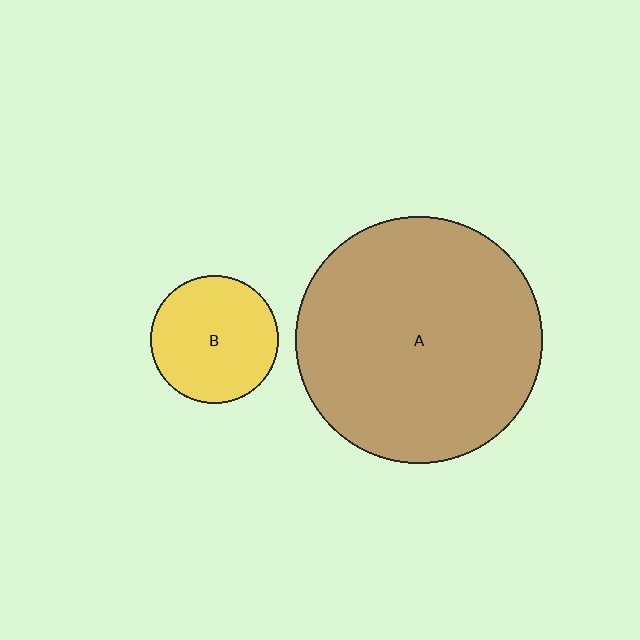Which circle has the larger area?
Circle A (brown).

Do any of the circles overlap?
No, none of the circles overlap.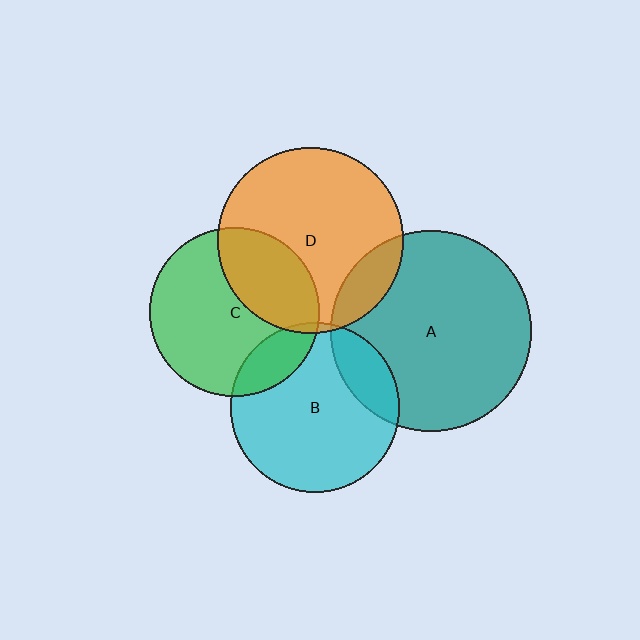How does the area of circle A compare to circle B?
Approximately 1.4 times.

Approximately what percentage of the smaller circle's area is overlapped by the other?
Approximately 5%.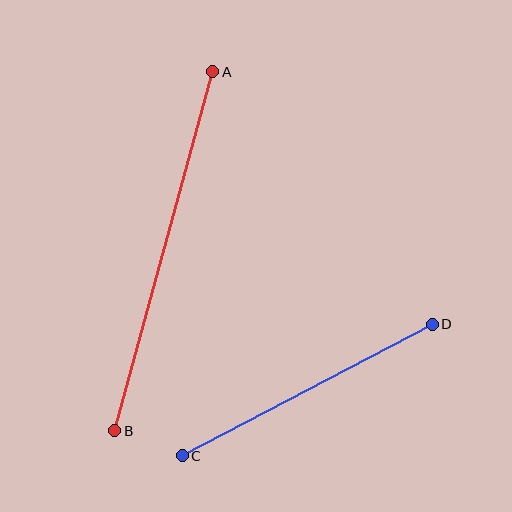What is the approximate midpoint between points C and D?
The midpoint is at approximately (307, 390) pixels.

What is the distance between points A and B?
The distance is approximately 373 pixels.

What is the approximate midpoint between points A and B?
The midpoint is at approximately (164, 251) pixels.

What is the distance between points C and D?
The distance is approximately 282 pixels.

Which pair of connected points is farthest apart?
Points A and B are farthest apart.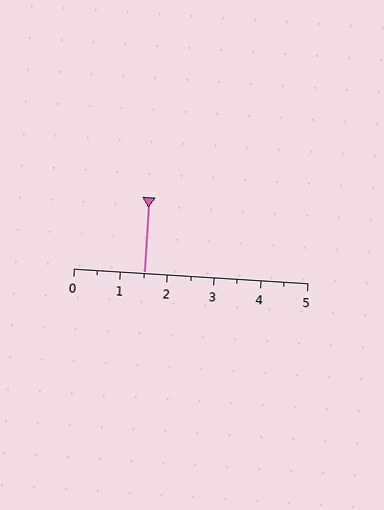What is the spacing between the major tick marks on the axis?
The major ticks are spaced 1 apart.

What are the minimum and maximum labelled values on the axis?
The axis runs from 0 to 5.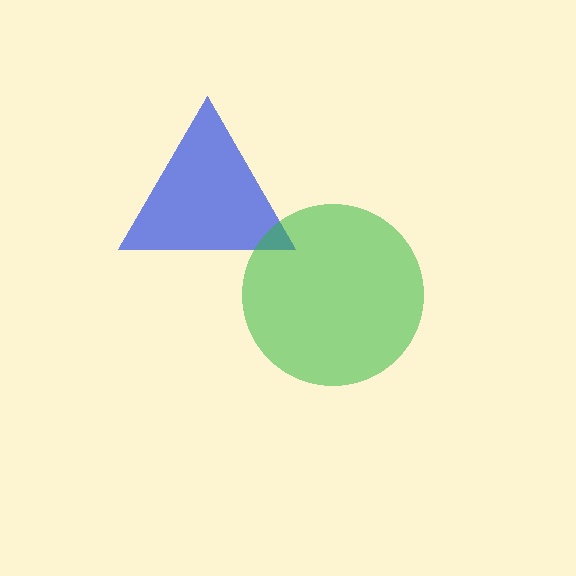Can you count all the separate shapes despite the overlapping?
Yes, there are 2 separate shapes.